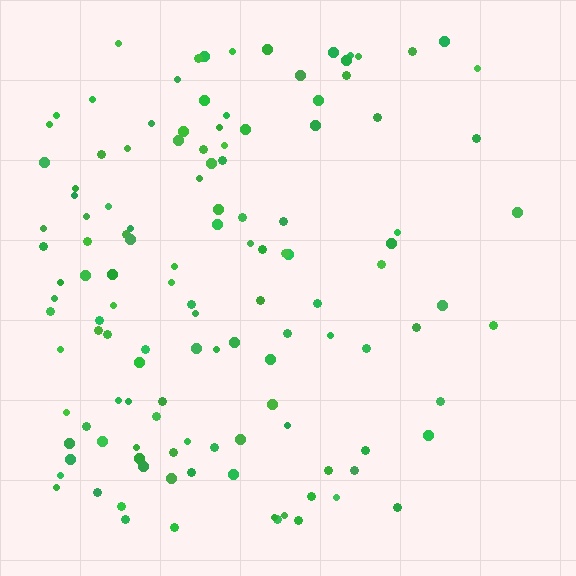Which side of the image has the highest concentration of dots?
The left.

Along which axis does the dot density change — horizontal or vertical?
Horizontal.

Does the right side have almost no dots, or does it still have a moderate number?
Still a moderate number, just noticeably fewer than the left.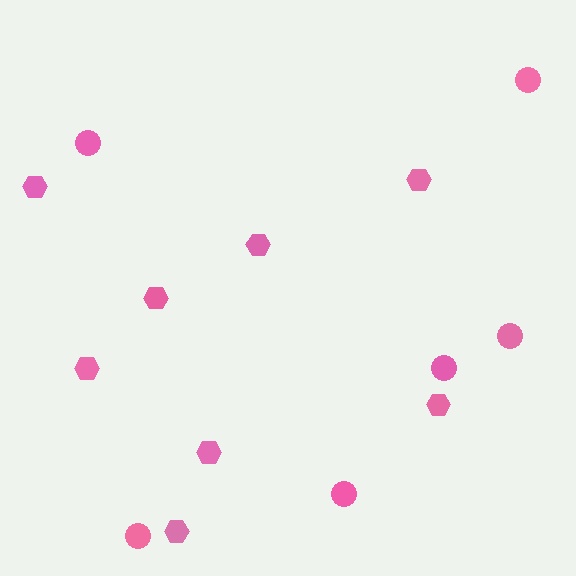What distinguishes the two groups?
There are 2 groups: one group of circles (6) and one group of hexagons (8).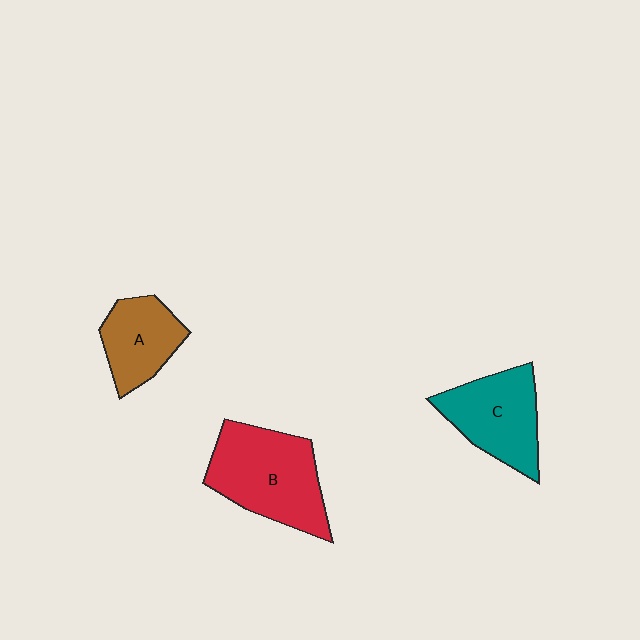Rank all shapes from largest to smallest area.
From largest to smallest: B (red), C (teal), A (brown).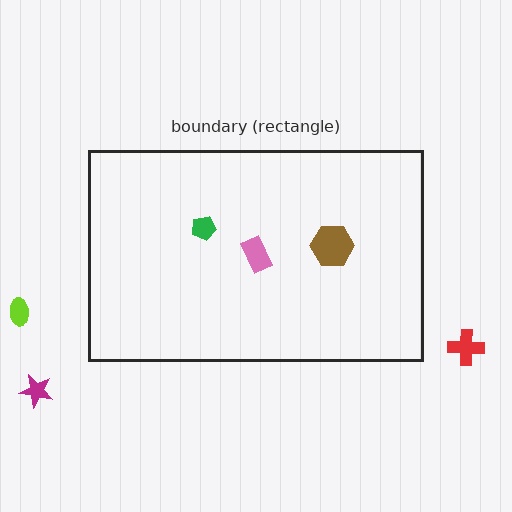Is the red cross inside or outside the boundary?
Outside.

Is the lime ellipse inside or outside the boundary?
Outside.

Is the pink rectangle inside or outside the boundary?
Inside.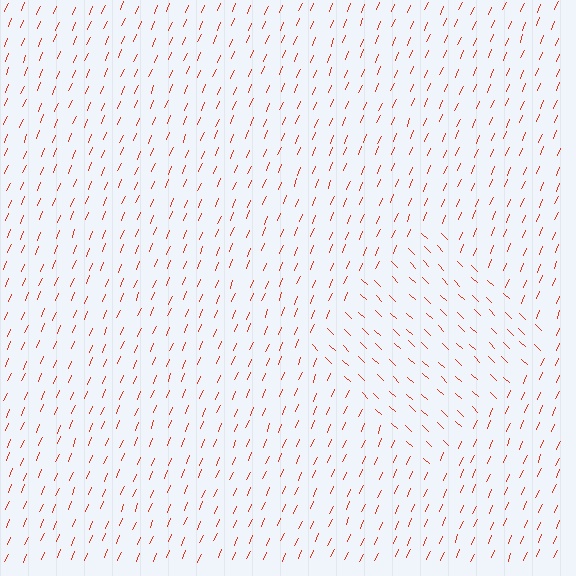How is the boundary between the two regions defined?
The boundary is defined purely by a change in line orientation (approximately 69 degrees difference). All lines are the same color and thickness.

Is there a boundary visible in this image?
Yes, there is a texture boundary formed by a change in line orientation.